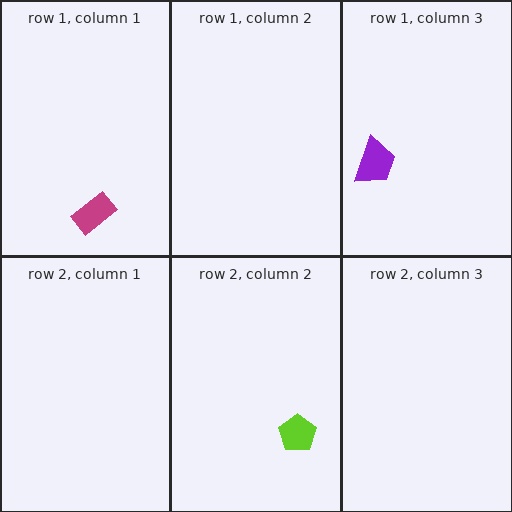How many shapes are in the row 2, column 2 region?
1.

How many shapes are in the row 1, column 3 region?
1.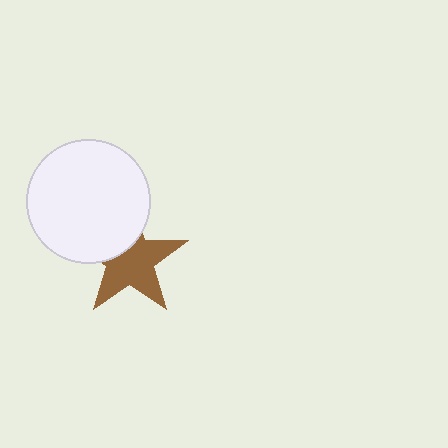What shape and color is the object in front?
The object in front is a white circle.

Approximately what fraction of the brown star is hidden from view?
Roughly 33% of the brown star is hidden behind the white circle.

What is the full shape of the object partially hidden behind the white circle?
The partially hidden object is a brown star.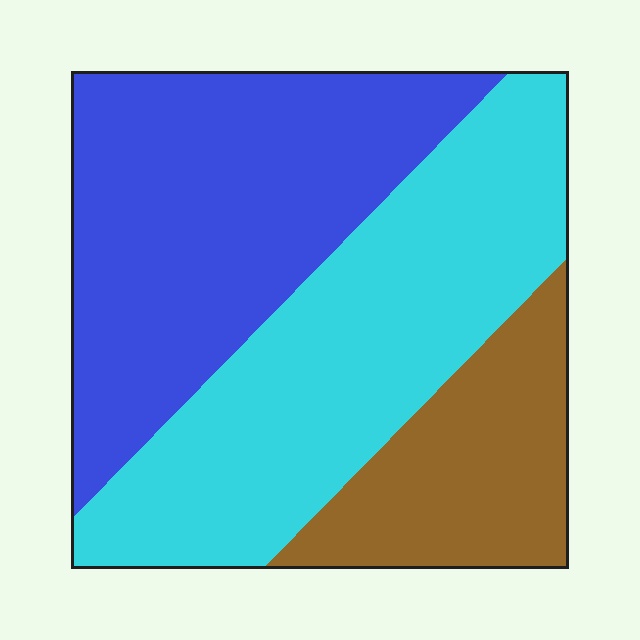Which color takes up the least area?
Brown, at roughly 20%.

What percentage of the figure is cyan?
Cyan takes up about two fifths (2/5) of the figure.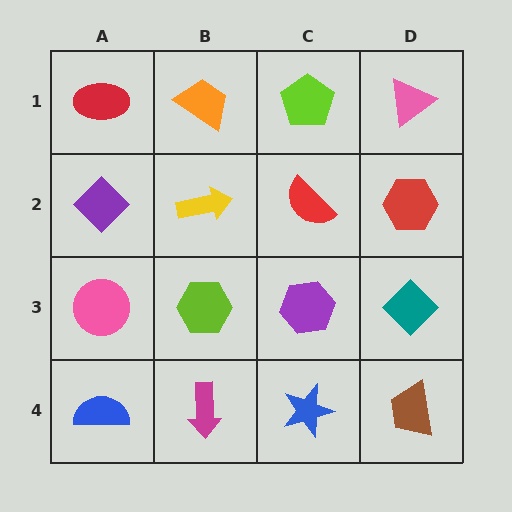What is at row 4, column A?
A blue semicircle.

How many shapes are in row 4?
4 shapes.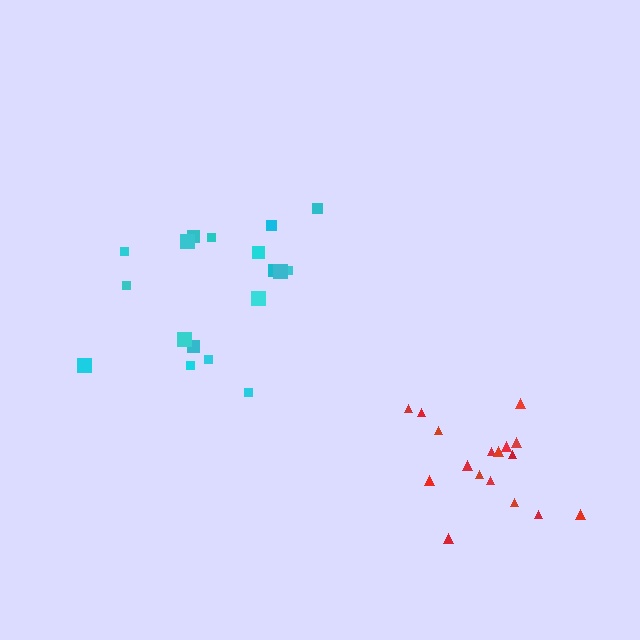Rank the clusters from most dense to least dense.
red, cyan.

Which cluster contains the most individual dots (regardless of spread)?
Cyan (18).